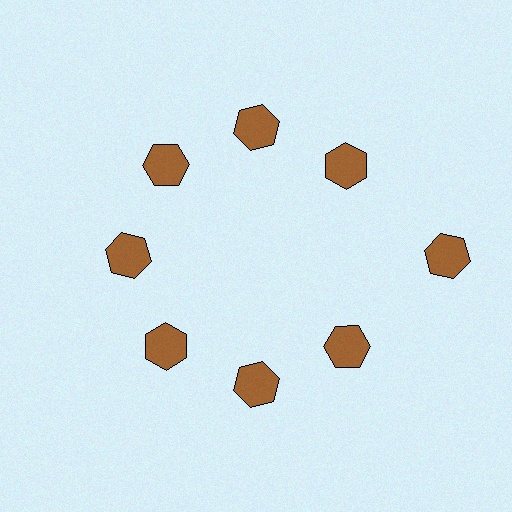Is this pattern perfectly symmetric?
No. The 8 brown hexagons are arranged in a ring, but one element near the 3 o'clock position is pushed outward from the center, breaking the 8-fold rotational symmetry.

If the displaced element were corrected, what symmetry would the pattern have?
It would have 8-fold rotational symmetry — the pattern would map onto itself every 45 degrees.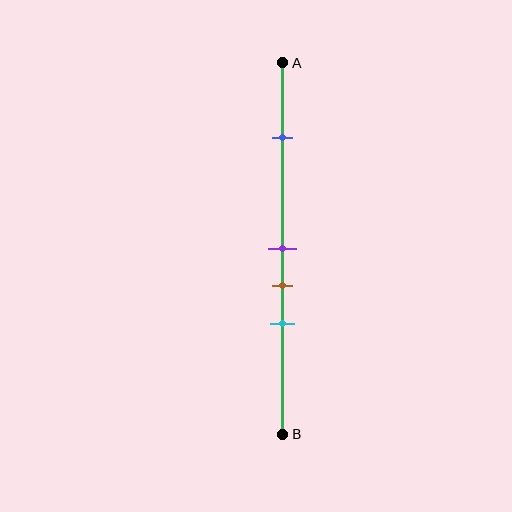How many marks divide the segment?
There are 4 marks dividing the segment.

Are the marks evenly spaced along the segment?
No, the marks are not evenly spaced.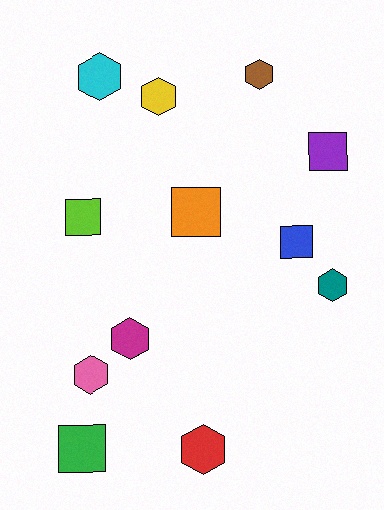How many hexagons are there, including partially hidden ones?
There are 7 hexagons.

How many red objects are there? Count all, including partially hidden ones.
There is 1 red object.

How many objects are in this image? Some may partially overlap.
There are 12 objects.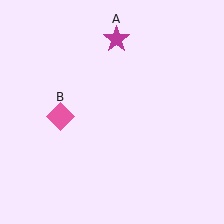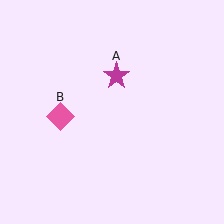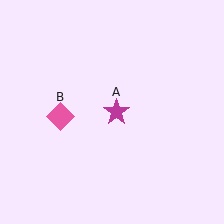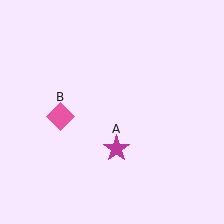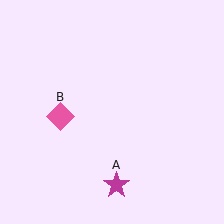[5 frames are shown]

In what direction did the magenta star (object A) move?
The magenta star (object A) moved down.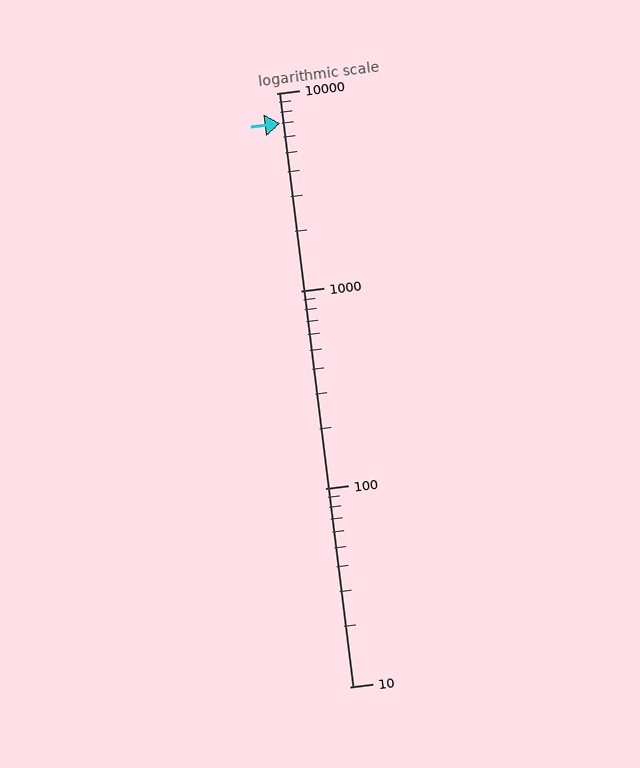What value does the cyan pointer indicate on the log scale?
The pointer indicates approximately 7000.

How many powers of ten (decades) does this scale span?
The scale spans 3 decades, from 10 to 10000.